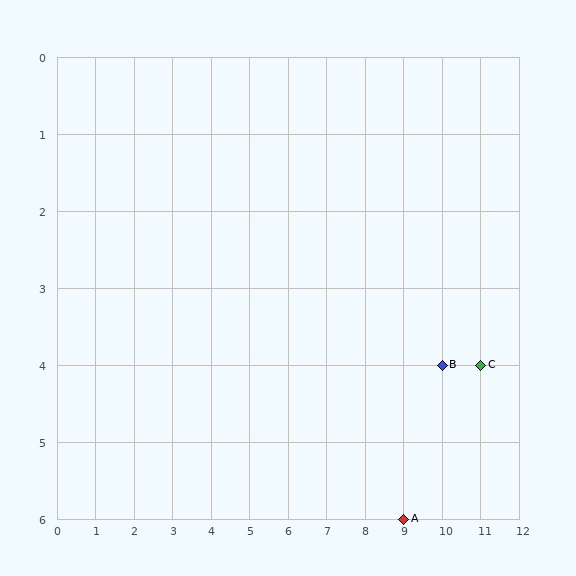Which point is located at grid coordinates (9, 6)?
Point A is at (9, 6).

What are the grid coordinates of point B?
Point B is at grid coordinates (10, 4).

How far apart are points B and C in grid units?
Points B and C are 1 column apart.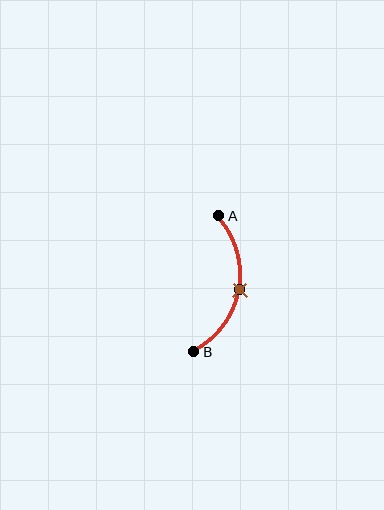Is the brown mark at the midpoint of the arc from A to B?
Yes. The brown mark lies on the arc at equal arc-length from both A and B — it is the arc midpoint.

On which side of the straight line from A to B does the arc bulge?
The arc bulges to the right of the straight line connecting A and B.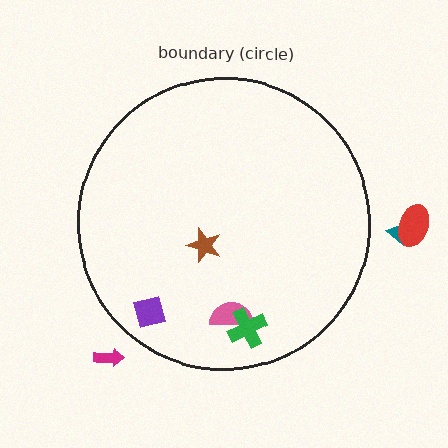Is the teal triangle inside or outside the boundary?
Outside.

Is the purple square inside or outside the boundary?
Inside.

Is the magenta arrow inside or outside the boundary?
Outside.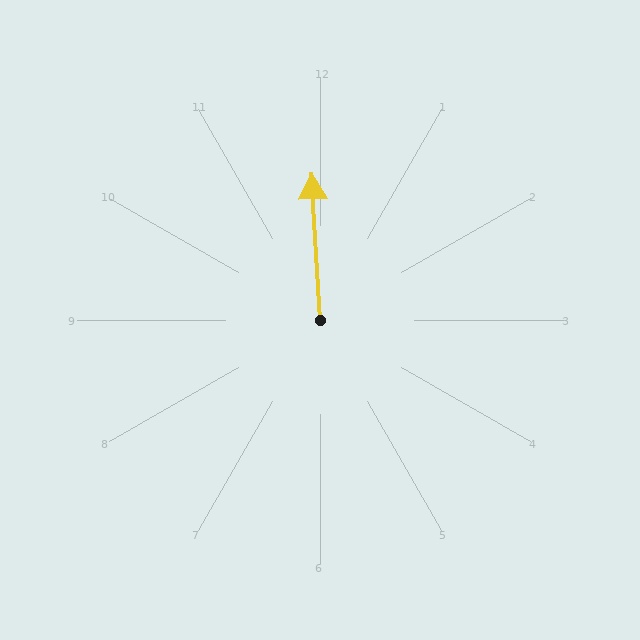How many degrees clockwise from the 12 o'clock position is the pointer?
Approximately 357 degrees.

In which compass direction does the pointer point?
North.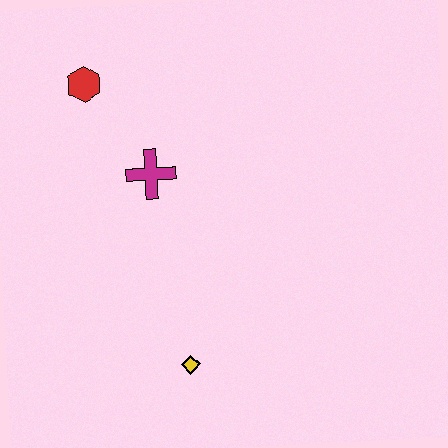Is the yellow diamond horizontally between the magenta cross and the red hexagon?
No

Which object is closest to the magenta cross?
The red hexagon is closest to the magenta cross.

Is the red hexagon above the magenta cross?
Yes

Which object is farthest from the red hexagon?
The yellow diamond is farthest from the red hexagon.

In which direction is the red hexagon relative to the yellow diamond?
The red hexagon is above the yellow diamond.